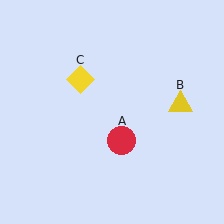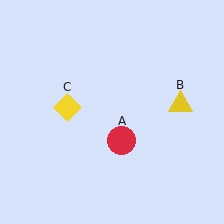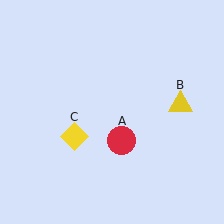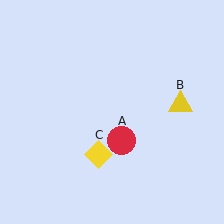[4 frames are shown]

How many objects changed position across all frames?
1 object changed position: yellow diamond (object C).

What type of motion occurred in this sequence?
The yellow diamond (object C) rotated counterclockwise around the center of the scene.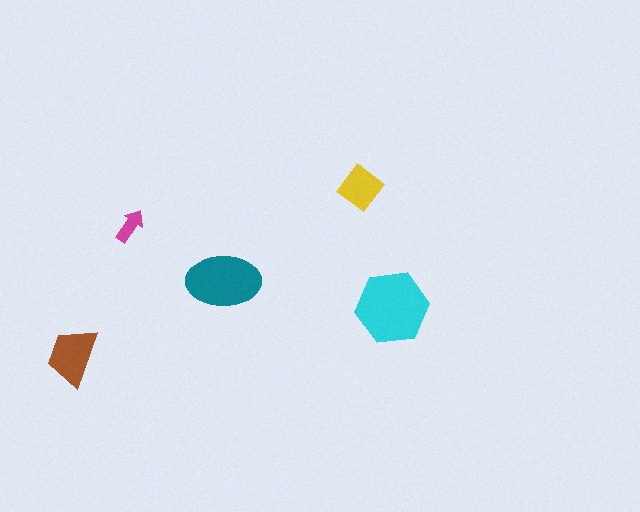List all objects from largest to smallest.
The cyan hexagon, the teal ellipse, the brown trapezoid, the yellow diamond, the magenta arrow.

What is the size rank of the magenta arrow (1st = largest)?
5th.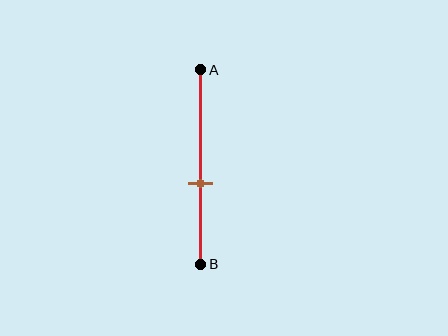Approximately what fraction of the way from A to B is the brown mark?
The brown mark is approximately 60% of the way from A to B.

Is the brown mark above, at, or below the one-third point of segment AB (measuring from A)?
The brown mark is below the one-third point of segment AB.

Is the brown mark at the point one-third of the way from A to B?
No, the mark is at about 60% from A, not at the 33% one-third point.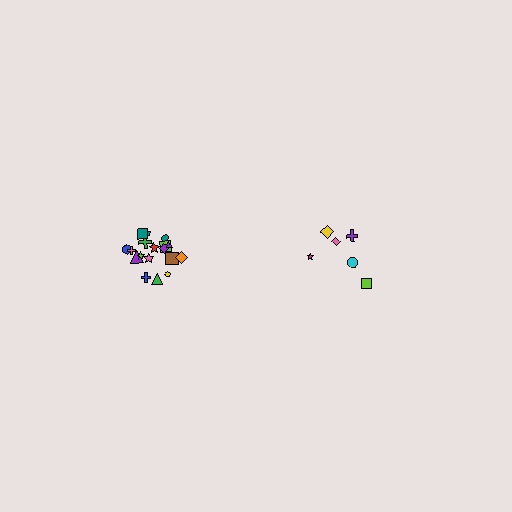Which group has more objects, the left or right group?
The left group.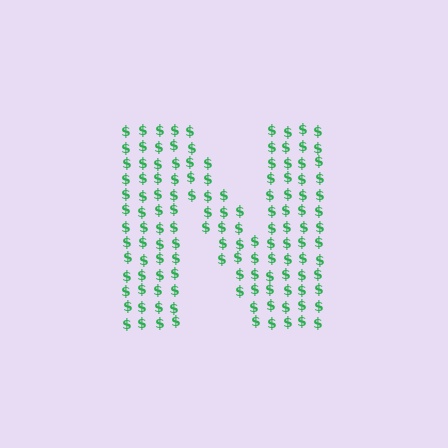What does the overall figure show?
The overall figure shows the letter N.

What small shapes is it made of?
It is made of small dollar signs.